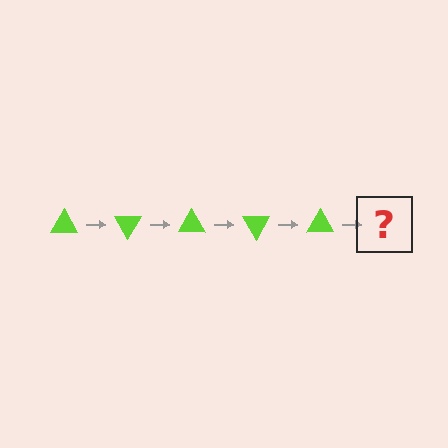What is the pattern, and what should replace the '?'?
The pattern is that the triangle rotates 60 degrees each step. The '?' should be a lime triangle rotated 300 degrees.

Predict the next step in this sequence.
The next step is a lime triangle rotated 300 degrees.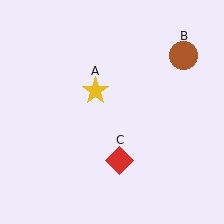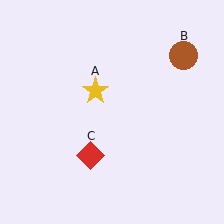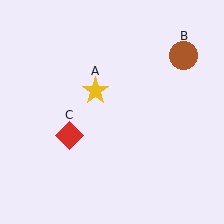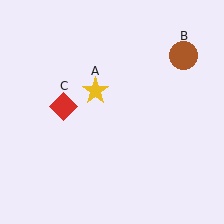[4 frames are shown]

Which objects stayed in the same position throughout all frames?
Yellow star (object A) and brown circle (object B) remained stationary.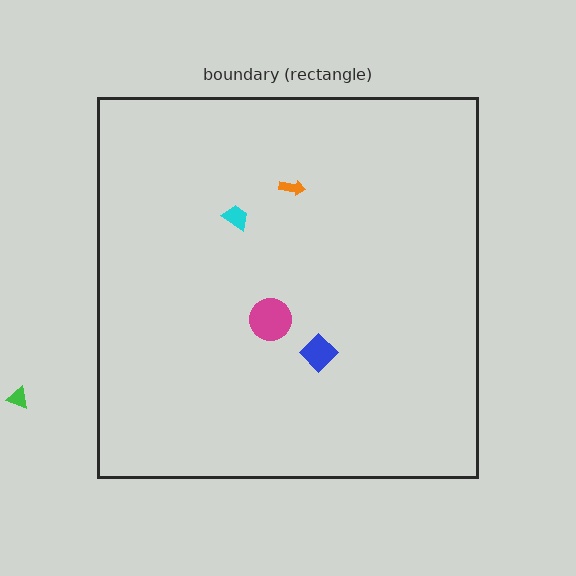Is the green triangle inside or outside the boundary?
Outside.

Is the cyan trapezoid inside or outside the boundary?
Inside.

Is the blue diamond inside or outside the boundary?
Inside.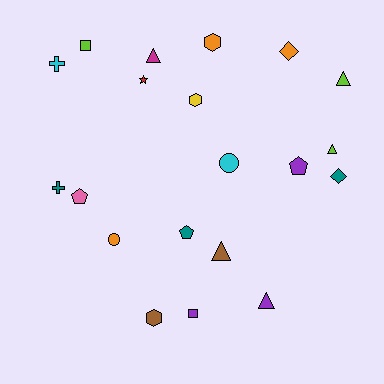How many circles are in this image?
There are 2 circles.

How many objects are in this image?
There are 20 objects.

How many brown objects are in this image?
There are 2 brown objects.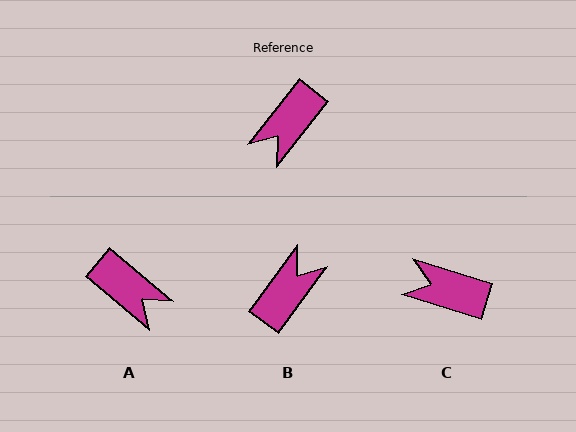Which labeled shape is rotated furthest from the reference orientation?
B, about 178 degrees away.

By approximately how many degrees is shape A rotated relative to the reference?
Approximately 88 degrees counter-clockwise.